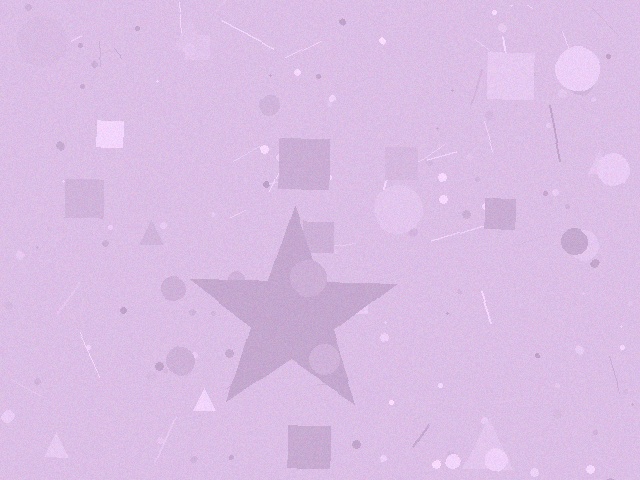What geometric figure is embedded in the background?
A star is embedded in the background.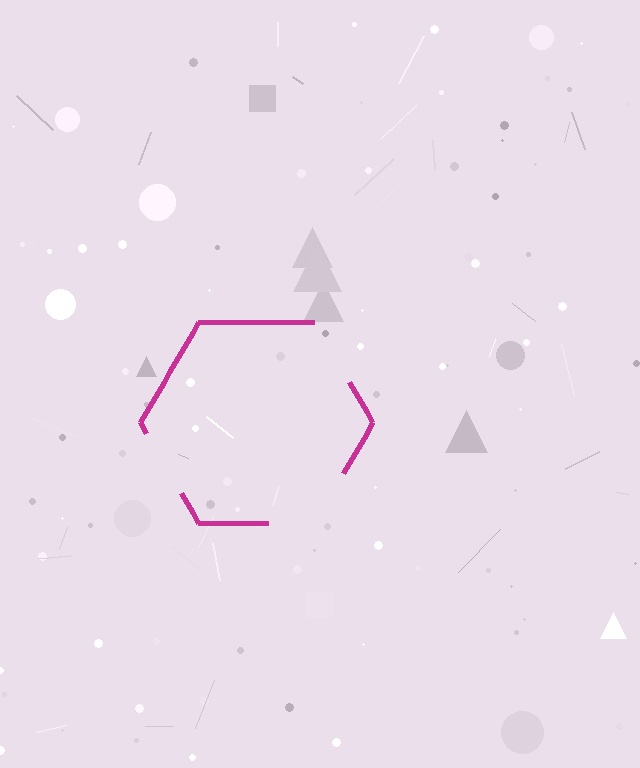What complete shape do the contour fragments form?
The contour fragments form a hexagon.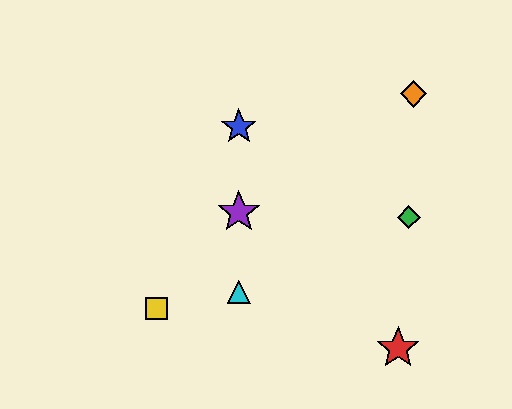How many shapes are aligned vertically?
3 shapes (the blue star, the purple star, the cyan triangle) are aligned vertically.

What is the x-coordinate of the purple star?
The purple star is at x≈239.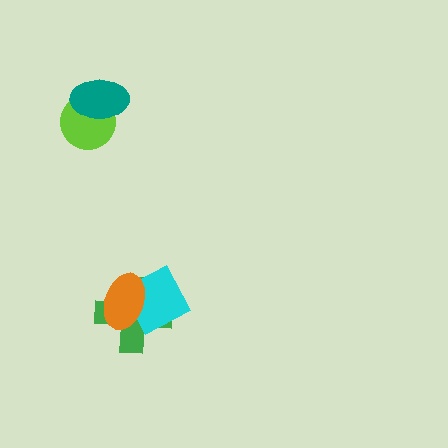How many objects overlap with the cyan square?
2 objects overlap with the cyan square.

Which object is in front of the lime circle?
The teal ellipse is in front of the lime circle.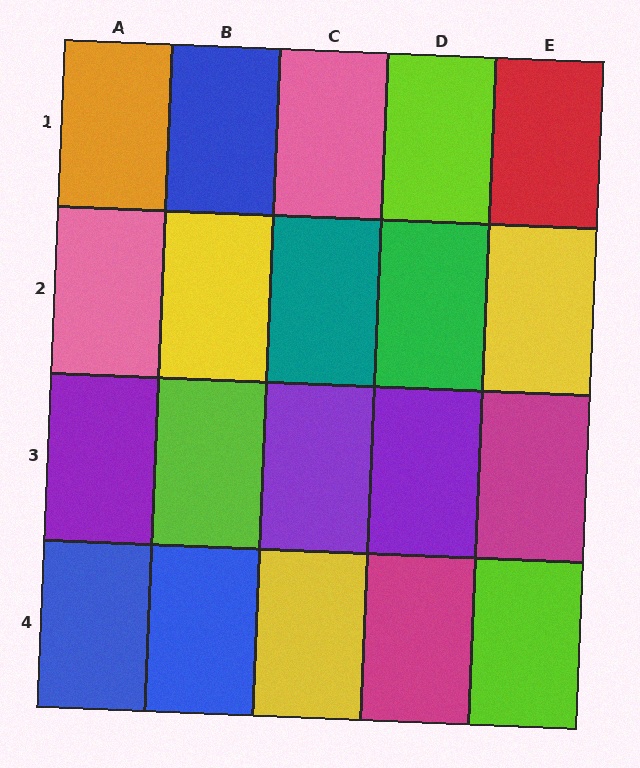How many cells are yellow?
3 cells are yellow.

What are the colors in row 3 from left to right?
Purple, lime, purple, purple, magenta.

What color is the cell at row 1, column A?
Orange.